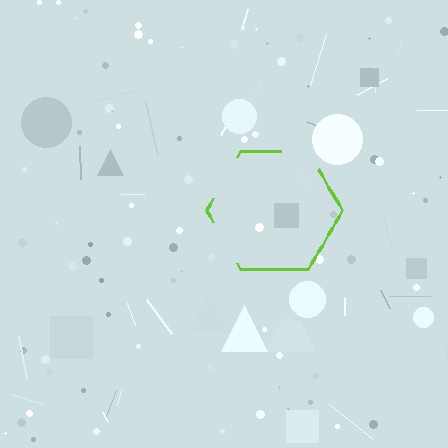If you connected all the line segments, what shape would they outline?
They would outline a hexagon.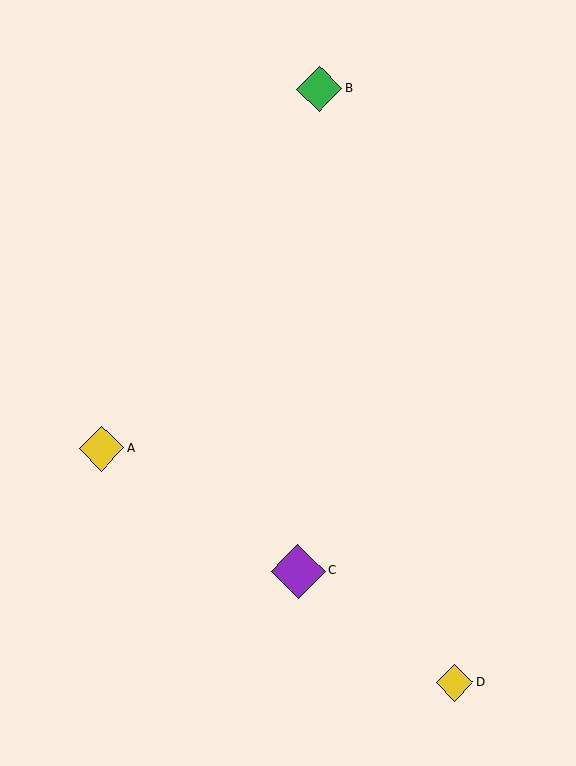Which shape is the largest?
The purple diamond (labeled C) is the largest.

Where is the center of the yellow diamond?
The center of the yellow diamond is at (101, 448).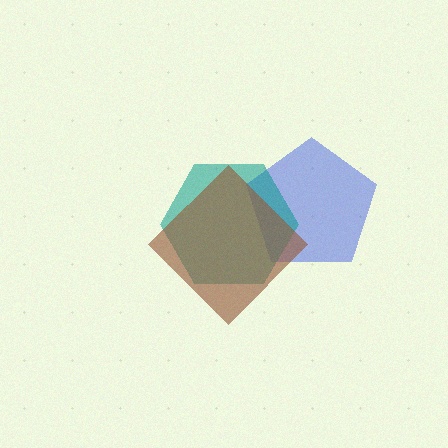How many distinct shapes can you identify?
There are 3 distinct shapes: a blue pentagon, a teal hexagon, a brown diamond.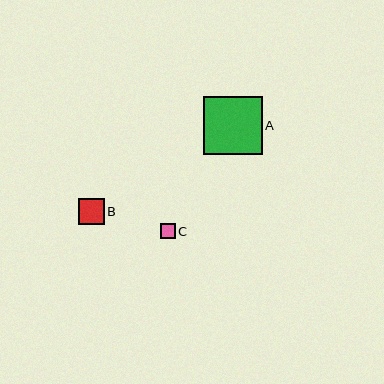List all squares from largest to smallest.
From largest to smallest: A, B, C.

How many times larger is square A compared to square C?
Square A is approximately 3.9 times the size of square C.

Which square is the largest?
Square A is the largest with a size of approximately 58 pixels.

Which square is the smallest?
Square C is the smallest with a size of approximately 15 pixels.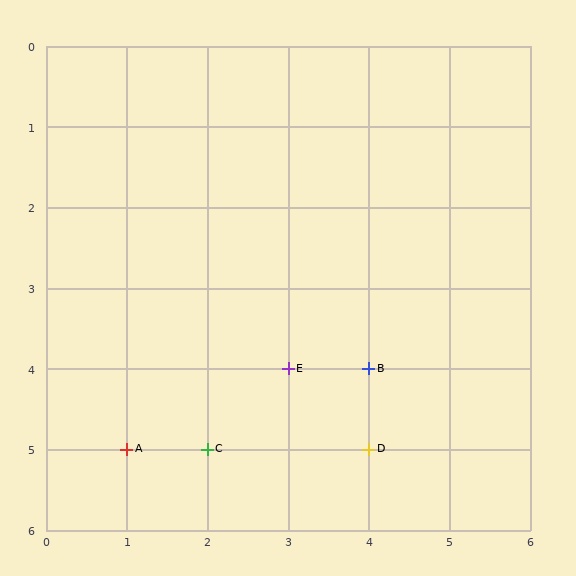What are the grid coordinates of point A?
Point A is at grid coordinates (1, 5).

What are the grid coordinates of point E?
Point E is at grid coordinates (3, 4).